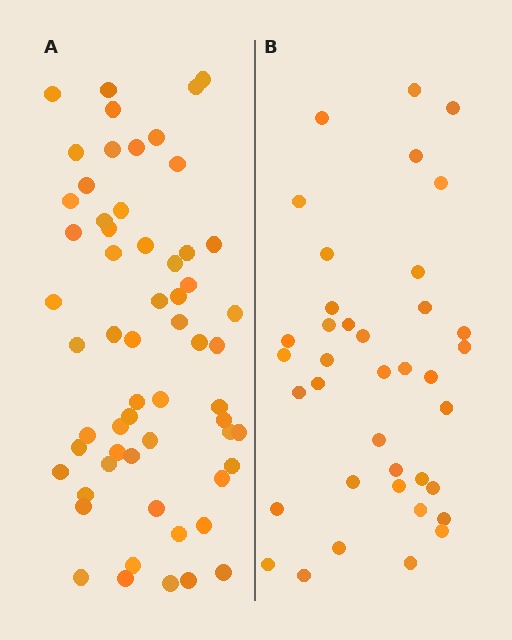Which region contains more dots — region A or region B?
Region A (the left region) has more dots.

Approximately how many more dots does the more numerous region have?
Region A has approximately 20 more dots than region B.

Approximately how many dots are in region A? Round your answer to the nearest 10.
About 60 dots.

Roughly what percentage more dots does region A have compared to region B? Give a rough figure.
About 60% more.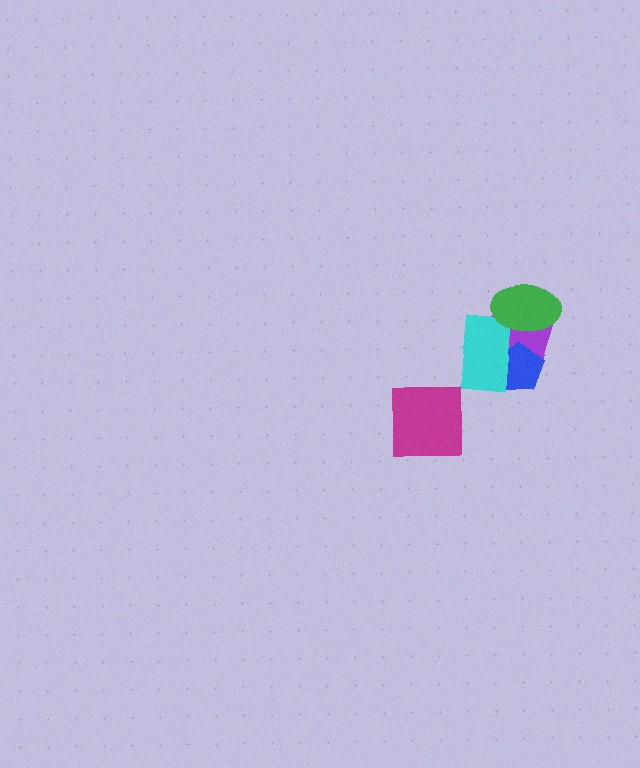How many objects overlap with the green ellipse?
2 objects overlap with the green ellipse.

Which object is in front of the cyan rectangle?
The green ellipse is in front of the cyan rectangle.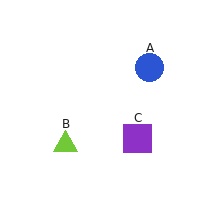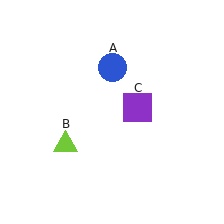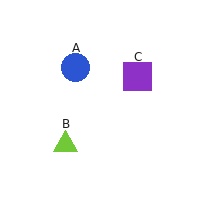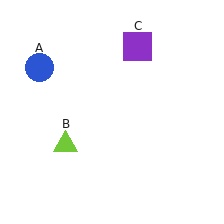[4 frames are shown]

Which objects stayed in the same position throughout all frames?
Lime triangle (object B) remained stationary.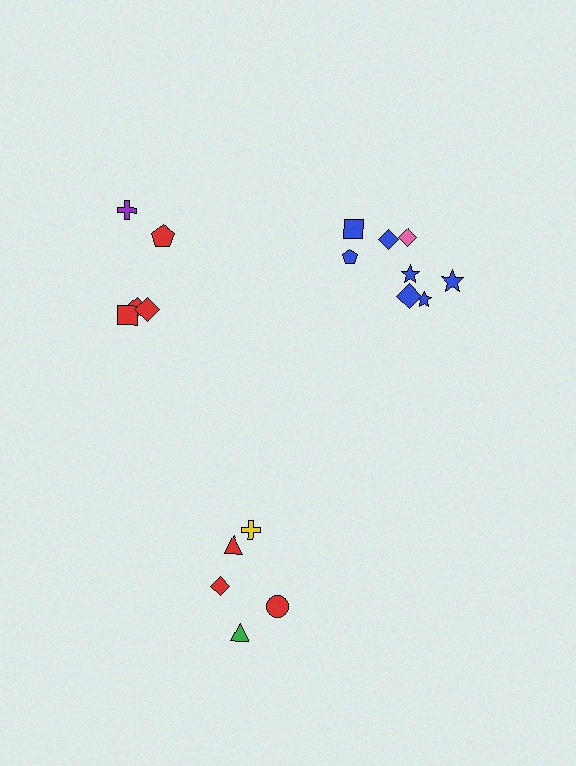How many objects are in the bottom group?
There are 5 objects.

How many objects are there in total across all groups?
There are 18 objects.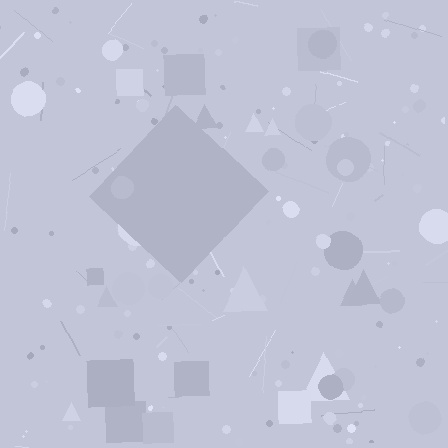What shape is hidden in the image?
A diamond is hidden in the image.